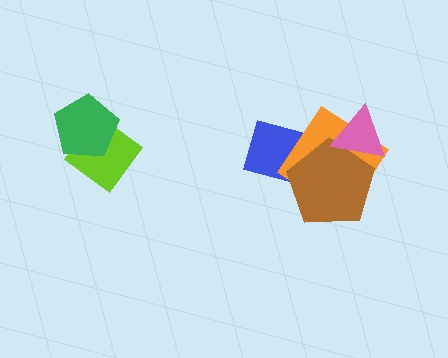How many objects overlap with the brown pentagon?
2 objects overlap with the brown pentagon.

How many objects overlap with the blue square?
0 objects overlap with the blue square.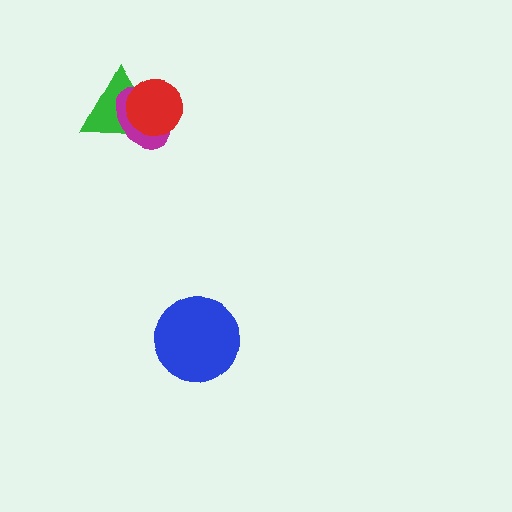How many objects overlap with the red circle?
2 objects overlap with the red circle.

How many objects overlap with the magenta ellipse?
2 objects overlap with the magenta ellipse.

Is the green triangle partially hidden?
Yes, it is partially covered by another shape.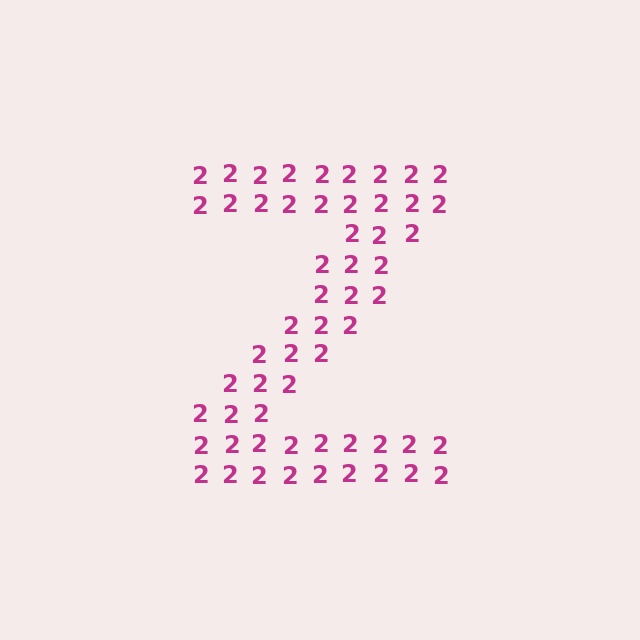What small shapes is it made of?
It is made of small digit 2's.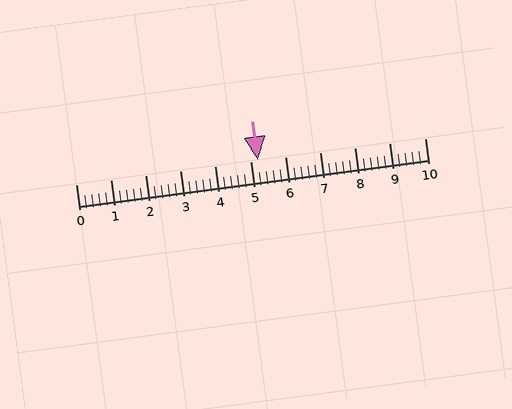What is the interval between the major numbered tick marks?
The major tick marks are spaced 1 units apart.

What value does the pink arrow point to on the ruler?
The pink arrow points to approximately 5.2.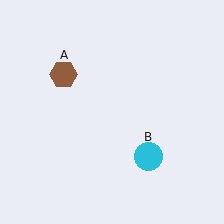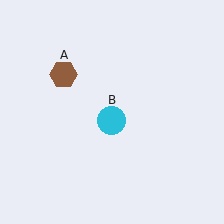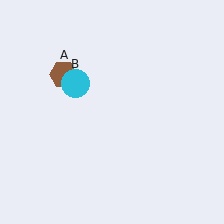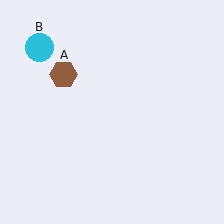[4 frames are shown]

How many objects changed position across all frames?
1 object changed position: cyan circle (object B).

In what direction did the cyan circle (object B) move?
The cyan circle (object B) moved up and to the left.